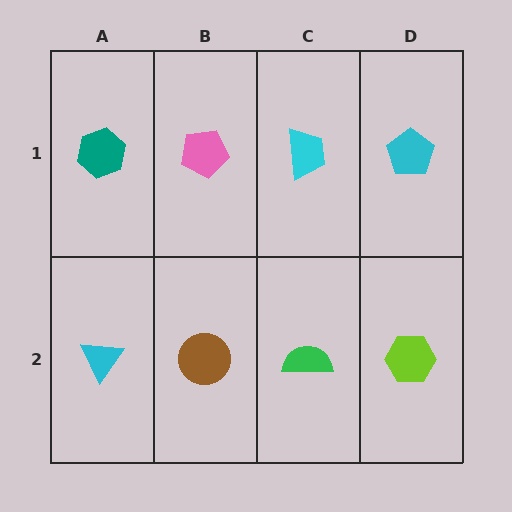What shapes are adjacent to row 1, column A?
A cyan triangle (row 2, column A), a pink pentagon (row 1, column B).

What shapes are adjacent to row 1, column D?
A lime hexagon (row 2, column D), a cyan trapezoid (row 1, column C).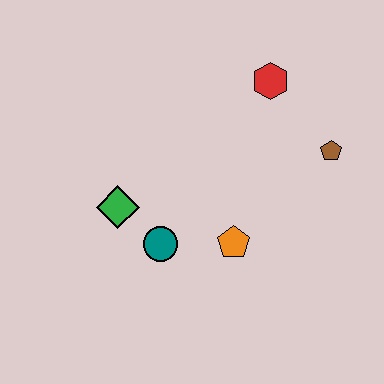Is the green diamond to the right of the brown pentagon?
No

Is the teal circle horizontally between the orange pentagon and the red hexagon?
No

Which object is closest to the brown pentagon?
The red hexagon is closest to the brown pentagon.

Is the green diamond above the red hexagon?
No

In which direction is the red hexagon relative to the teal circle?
The red hexagon is above the teal circle.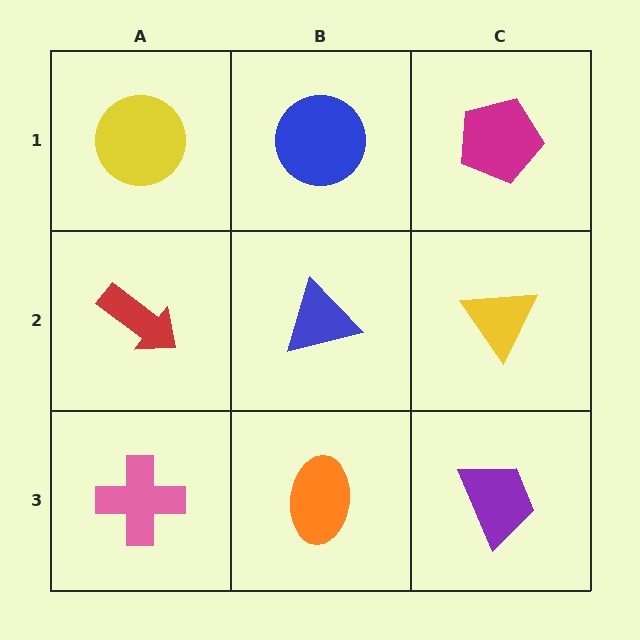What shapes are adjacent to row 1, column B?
A blue triangle (row 2, column B), a yellow circle (row 1, column A), a magenta pentagon (row 1, column C).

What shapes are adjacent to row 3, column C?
A yellow triangle (row 2, column C), an orange ellipse (row 3, column B).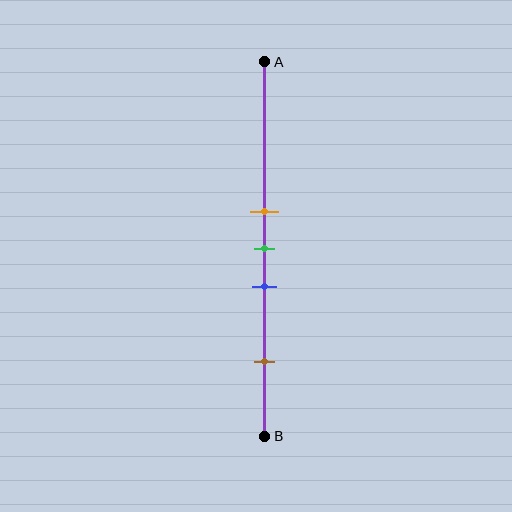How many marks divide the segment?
There are 4 marks dividing the segment.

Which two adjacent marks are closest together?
The orange and green marks are the closest adjacent pair.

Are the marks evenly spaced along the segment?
No, the marks are not evenly spaced.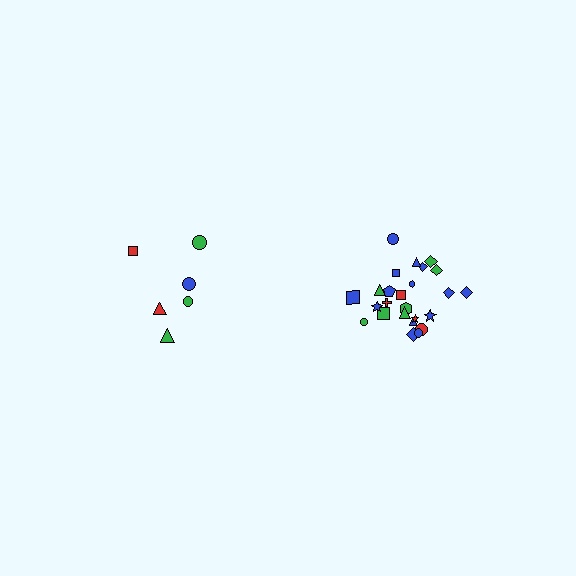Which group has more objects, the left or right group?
The right group.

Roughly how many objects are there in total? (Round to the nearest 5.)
Roughly 30 objects in total.